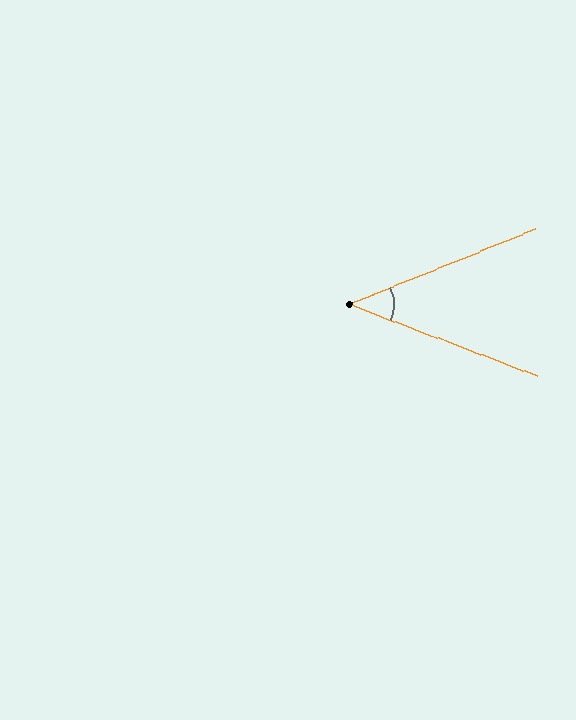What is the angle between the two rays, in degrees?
Approximately 43 degrees.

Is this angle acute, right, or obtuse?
It is acute.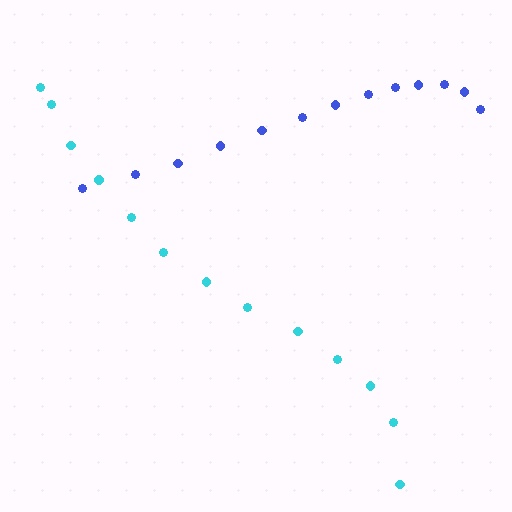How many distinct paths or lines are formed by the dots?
There are 2 distinct paths.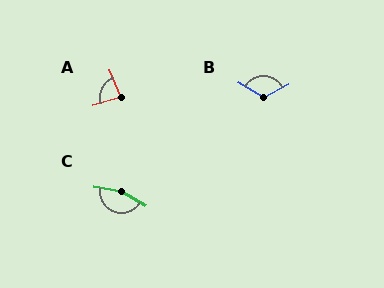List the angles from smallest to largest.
A (84°), B (122°), C (158°).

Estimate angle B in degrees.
Approximately 122 degrees.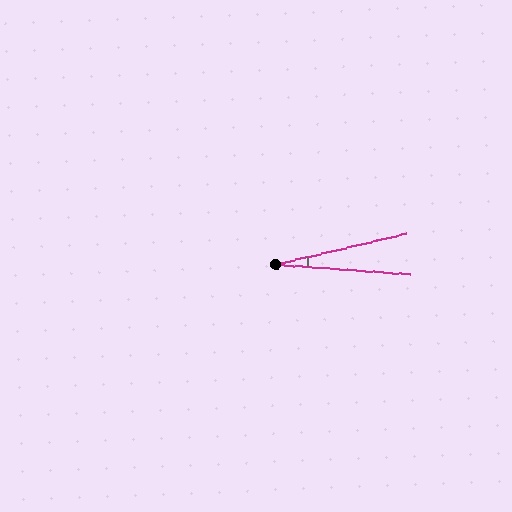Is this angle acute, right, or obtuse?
It is acute.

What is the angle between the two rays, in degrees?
Approximately 18 degrees.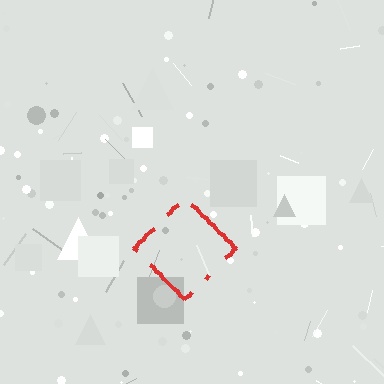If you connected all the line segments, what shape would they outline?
They would outline a diamond.